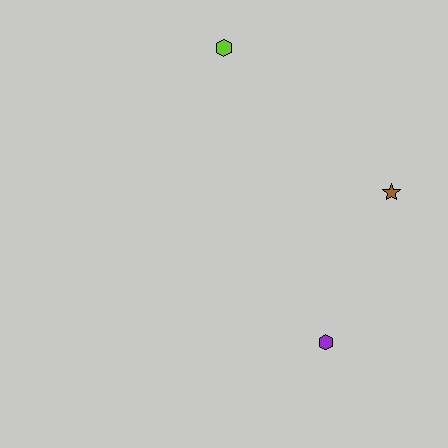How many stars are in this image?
There is 1 star.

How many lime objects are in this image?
There is 1 lime object.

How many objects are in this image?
There are 3 objects.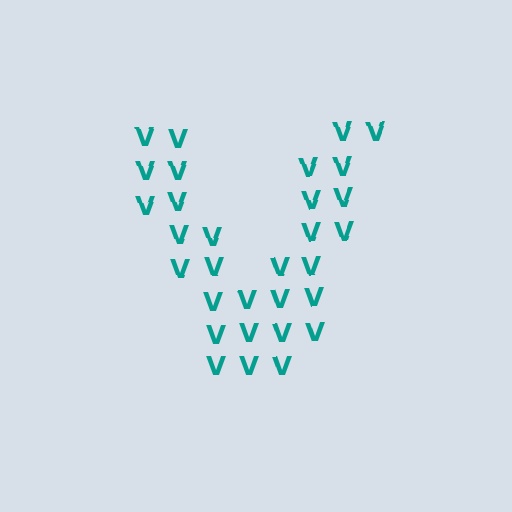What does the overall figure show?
The overall figure shows the letter V.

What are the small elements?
The small elements are letter V's.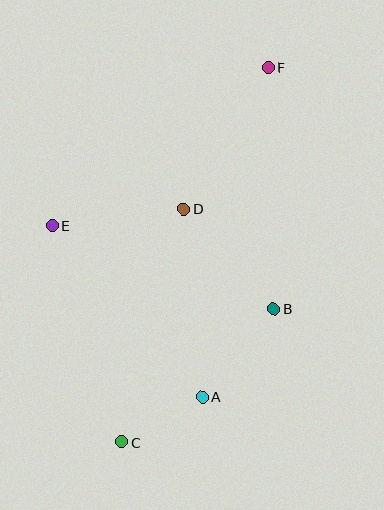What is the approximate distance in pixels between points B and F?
The distance between B and F is approximately 242 pixels.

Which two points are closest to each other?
Points A and C are closest to each other.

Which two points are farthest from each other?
Points C and F are farthest from each other.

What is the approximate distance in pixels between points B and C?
The distance between B and C is approximately 202 pixels.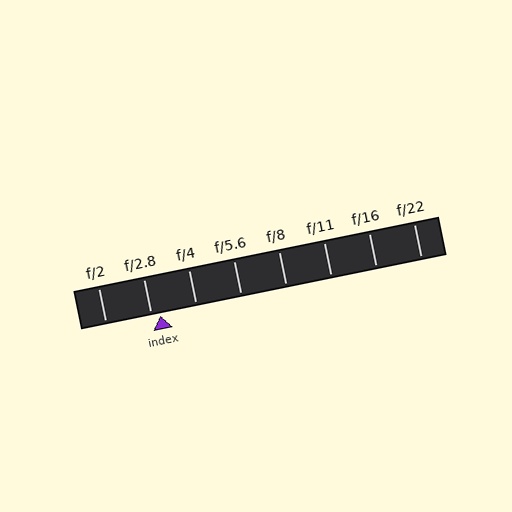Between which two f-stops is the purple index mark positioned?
The index mark is between f/2.8 and f/4.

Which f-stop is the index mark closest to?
The index mark is closest to f/2.8.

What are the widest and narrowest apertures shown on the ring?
The widest aperture shown is f/2 and the narrowest is f/22.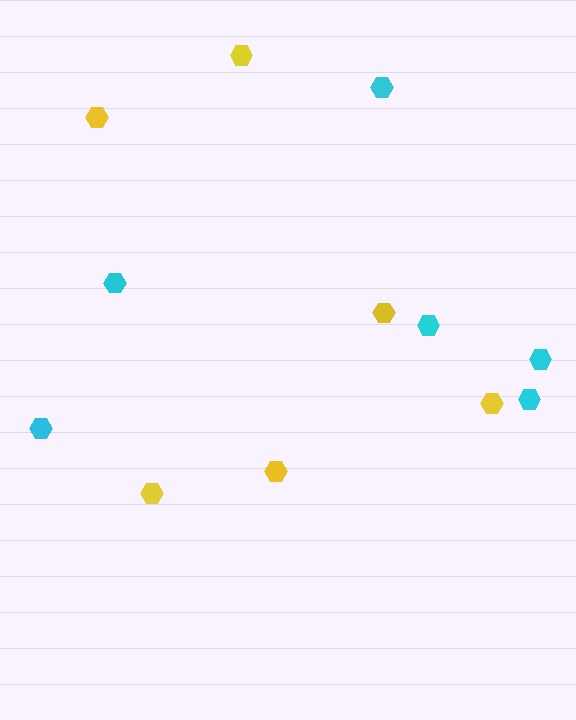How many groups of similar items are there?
There are 2 groups: one group of yellow hexagons (6) and one group of cyan hexagons (6).